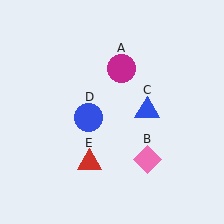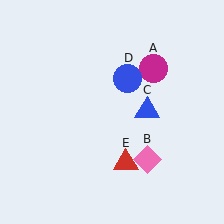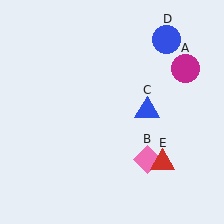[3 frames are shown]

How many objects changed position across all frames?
3 objects changed position: magenta circle (object A), blue circle (object D), red triangle (object E).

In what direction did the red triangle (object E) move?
The red triangle (object E) moved right.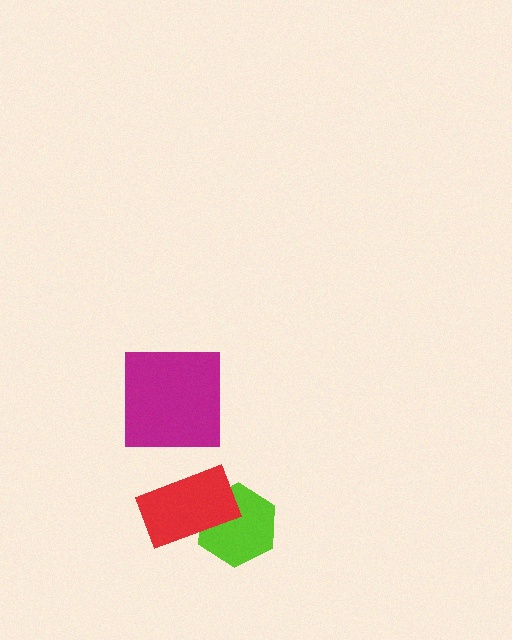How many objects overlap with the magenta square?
0 objects overlap with the magenta square.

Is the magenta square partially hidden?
No, no other shape covers it.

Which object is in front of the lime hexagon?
The red rectangle is in front of the lime hexagon.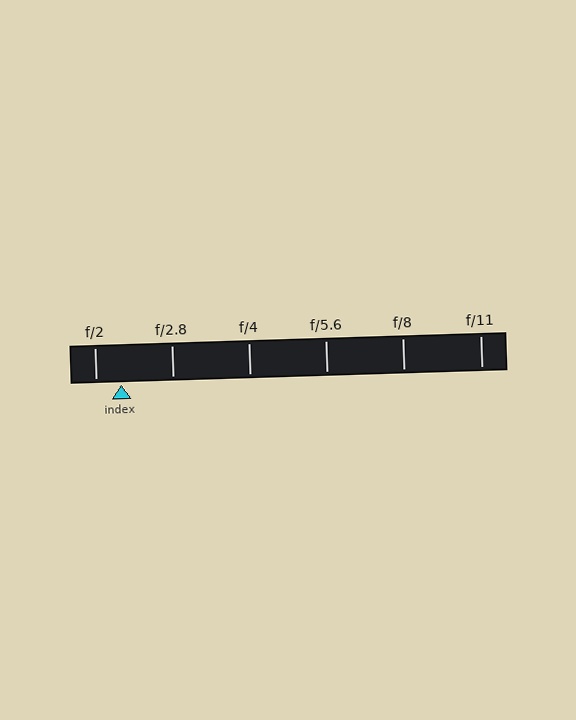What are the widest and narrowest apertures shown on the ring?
The widest aperture shown is f/2 and the narrowest is f/11.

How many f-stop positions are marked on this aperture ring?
There are 6 f-stop positions marked.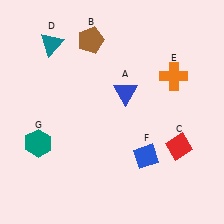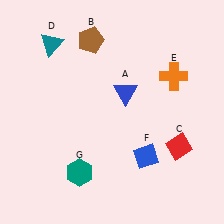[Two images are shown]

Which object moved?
The teal hexagon (G) moved right.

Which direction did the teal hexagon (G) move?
The teal hexagon (G) moved right.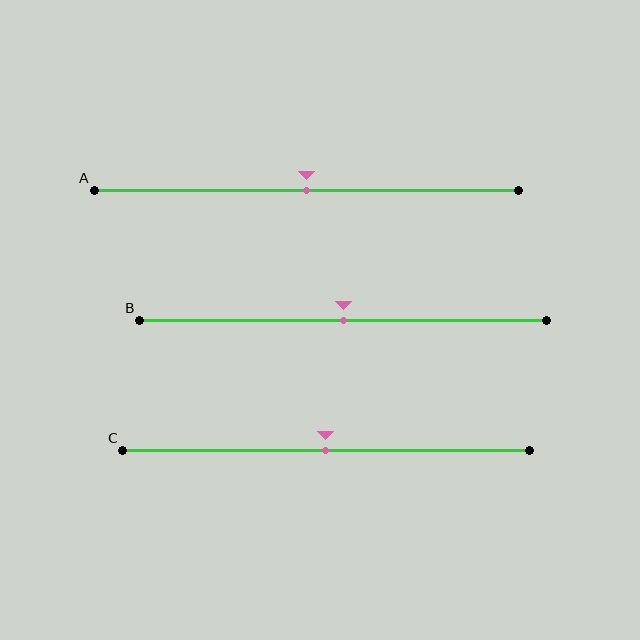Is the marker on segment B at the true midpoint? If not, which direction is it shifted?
Yes, the marker on segment B is at the true midpoint.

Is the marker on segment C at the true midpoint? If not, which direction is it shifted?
Yes, the marker on segment C is at the true midpoint.